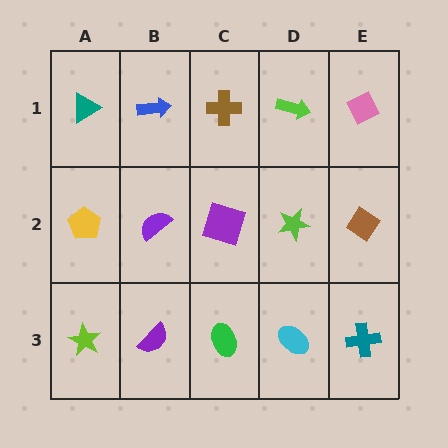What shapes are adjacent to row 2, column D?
A lime arrow (row 1, column D), a cyan ellipse (row 3, column D), a purple square (row 2, column C), a brown diamond (row 2, column E).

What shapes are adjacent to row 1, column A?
A yellow pentagon (row 2, column A), a blue arrow (row 1, column B).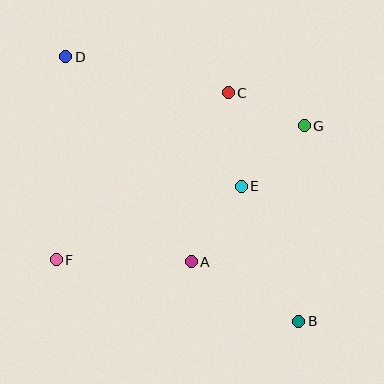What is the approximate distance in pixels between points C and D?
The distance between C and D is approximately 166 pixels.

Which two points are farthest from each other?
Points B and D are farthest from each other.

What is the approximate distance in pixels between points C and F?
The distance between C and F is approximately 240 pixels.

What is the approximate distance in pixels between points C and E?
The distance between C and E is approximately 94 pixels.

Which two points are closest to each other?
Points C and G are closest to each other.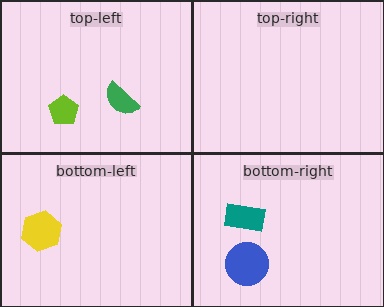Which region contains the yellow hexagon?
The bottom-left region.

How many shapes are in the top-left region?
2.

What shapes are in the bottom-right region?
The blue circle, the teal rectangle.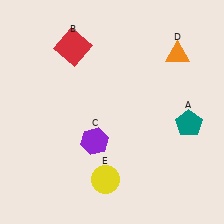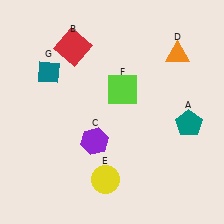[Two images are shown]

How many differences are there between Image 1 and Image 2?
There are 2 differences between the two images.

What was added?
A lime square (F), a teal diamond (G) were added in Image 2.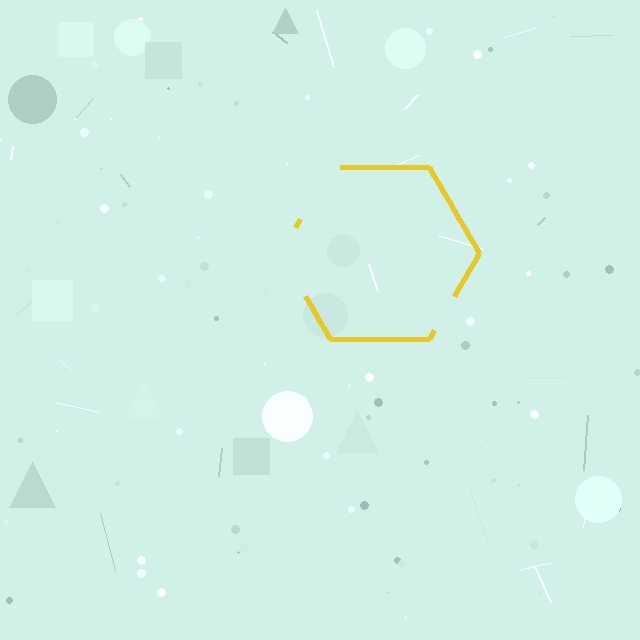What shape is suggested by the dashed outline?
The dashed outline suggests a hexagon.